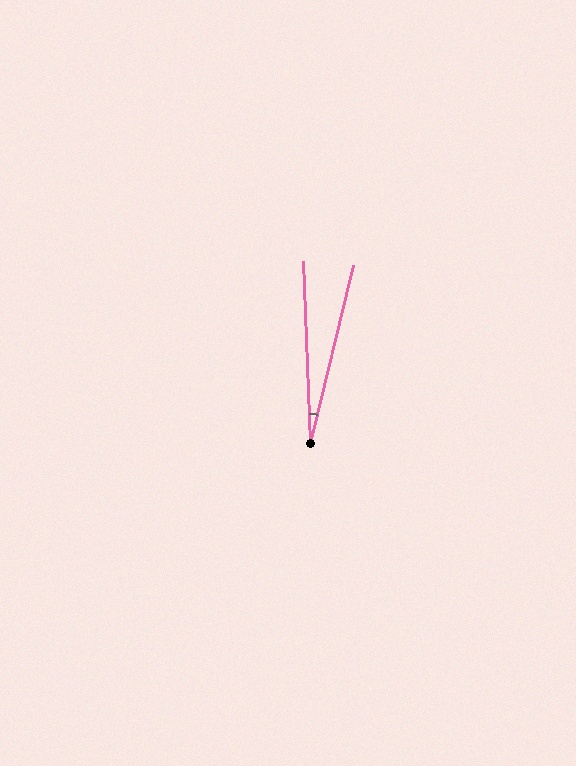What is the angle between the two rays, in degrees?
Approximately 16 degrees.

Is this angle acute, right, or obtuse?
It is acute.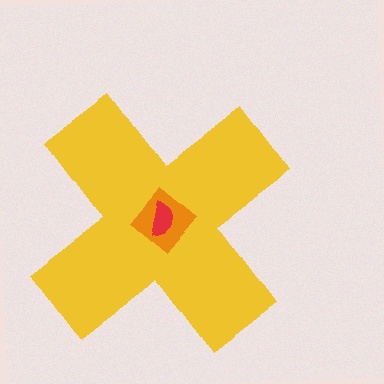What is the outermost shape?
The yellow cross.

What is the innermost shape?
The red semicircle.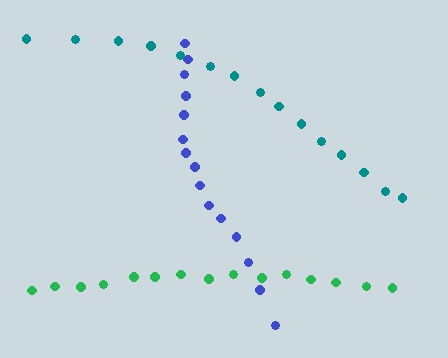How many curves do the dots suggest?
There are 3 distinct paths.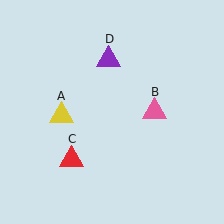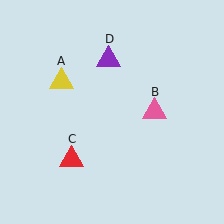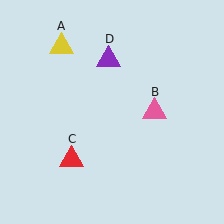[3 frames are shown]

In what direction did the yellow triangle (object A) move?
The yellow triangle (object A) moved up.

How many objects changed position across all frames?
1 object changed position: yellow triangle (object A).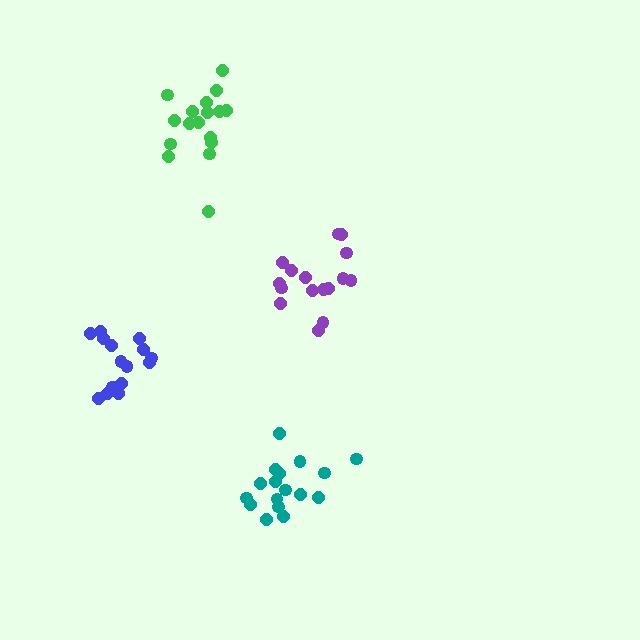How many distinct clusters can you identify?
There are 4 distinct clusters.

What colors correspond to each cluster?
The clusters are colored: purple, teal, blue, green.